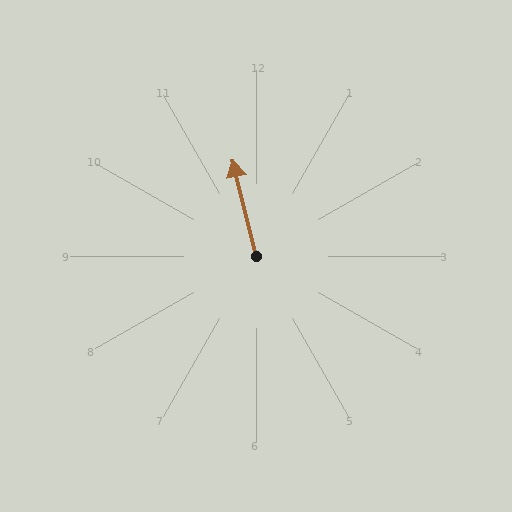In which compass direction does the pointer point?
North.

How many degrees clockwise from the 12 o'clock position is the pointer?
Approximately 346 degrees.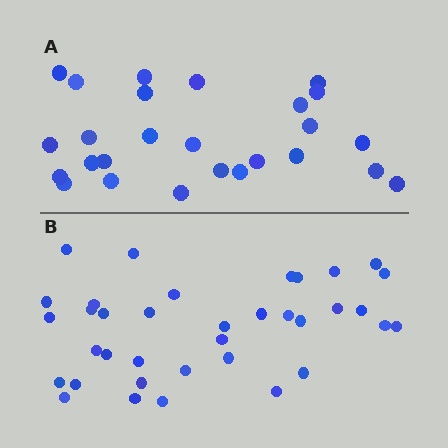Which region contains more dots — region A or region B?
Region B (the bottom region) has more dots.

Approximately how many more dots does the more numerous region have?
Region B has roughly 10 or so more dots than region A.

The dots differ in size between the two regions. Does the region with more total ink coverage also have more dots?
No. Region A has more total ink coverage because its dots are larger, but region B actually contains more individual dots. Total area can be misleading — the number of items is what matters here.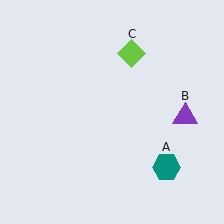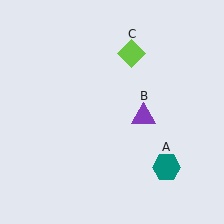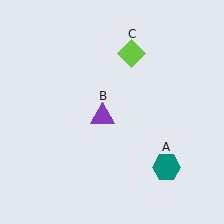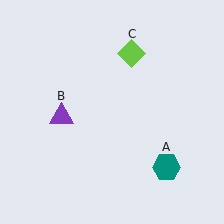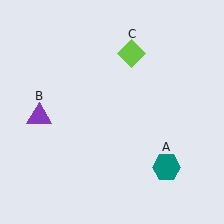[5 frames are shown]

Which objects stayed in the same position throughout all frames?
Teal hexagon (object A) and lime diamond (object C) remained stationary.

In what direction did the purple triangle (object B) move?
The purple triangle (object B) moved left.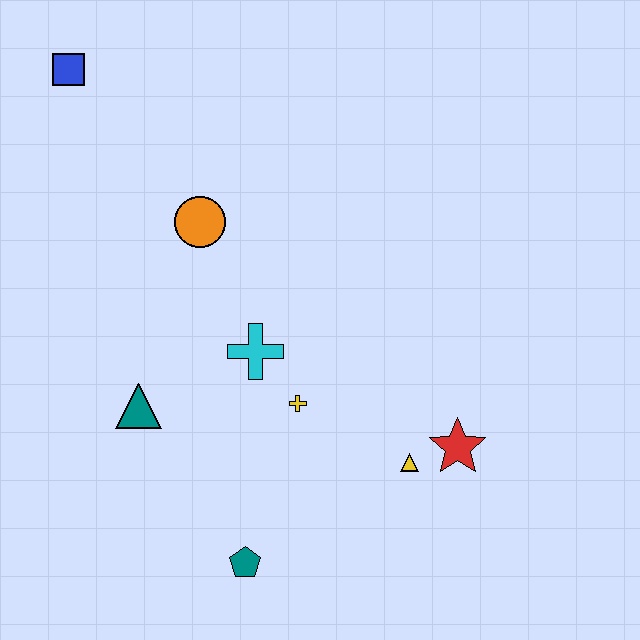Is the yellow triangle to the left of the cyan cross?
No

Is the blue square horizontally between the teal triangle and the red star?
No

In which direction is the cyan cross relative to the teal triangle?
The cyan cross is to the right of the teal triangle.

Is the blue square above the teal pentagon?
Yes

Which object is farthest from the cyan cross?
The blue square is farthest from the cyan cross.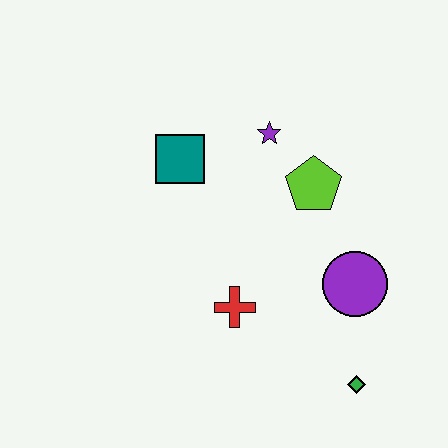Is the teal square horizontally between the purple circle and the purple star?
No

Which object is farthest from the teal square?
The green diamond is farthest from the teal square.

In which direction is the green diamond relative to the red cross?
The green diamond is to the right of the red cross.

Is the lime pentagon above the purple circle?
Yes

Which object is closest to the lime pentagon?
The purple star is closest to the lime pentagon.